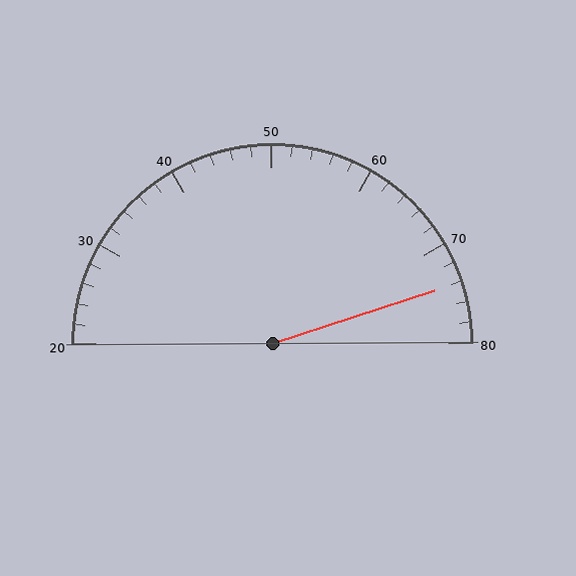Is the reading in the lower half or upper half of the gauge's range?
The reading is in the upper half of the range (20 to 80).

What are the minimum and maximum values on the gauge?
The gauge ranges from 20 to 80.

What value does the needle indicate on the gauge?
The needle indicates approximately 74.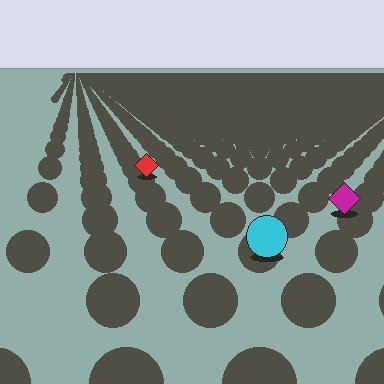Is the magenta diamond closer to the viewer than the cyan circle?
No. The cyan circle is closer — you can tell from the texture gradient: the ground texture is coarser near it.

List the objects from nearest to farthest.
From nearest to farthest: the cyan circle, the magenta diamond, the red diamond.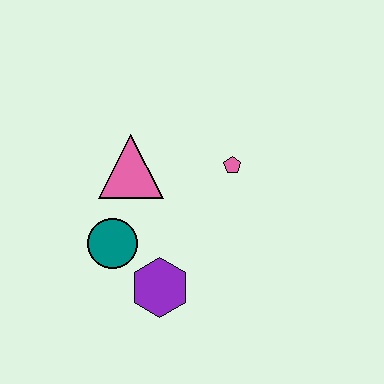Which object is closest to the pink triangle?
The teal circle is closest to the pink triangle.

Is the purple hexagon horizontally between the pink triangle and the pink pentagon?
Yes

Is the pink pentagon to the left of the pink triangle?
No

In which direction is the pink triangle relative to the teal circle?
The pink triangle is above the teal circle.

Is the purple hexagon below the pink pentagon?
Yes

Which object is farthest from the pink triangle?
The purple hexagon is farthest from the pink triangle.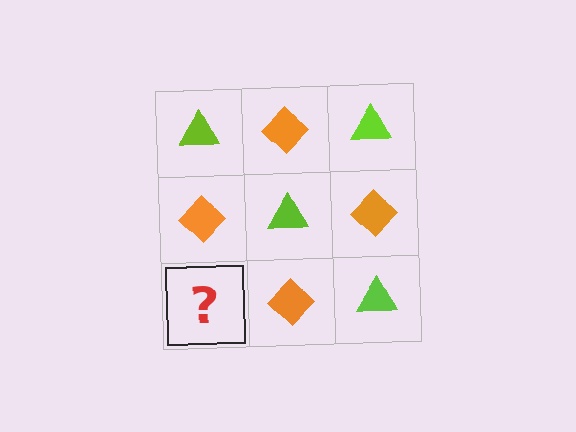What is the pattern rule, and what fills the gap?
The rule is that it alternates lime triangle and orange diamond in a checkerboard pattern. The gap should be filled with a lime triangle.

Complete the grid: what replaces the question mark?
The question mark should be replaced with a lime triangle.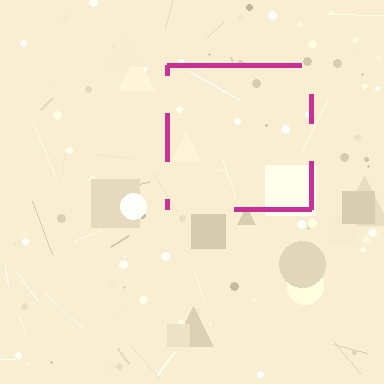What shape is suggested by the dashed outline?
The dashed outline suggests a square.